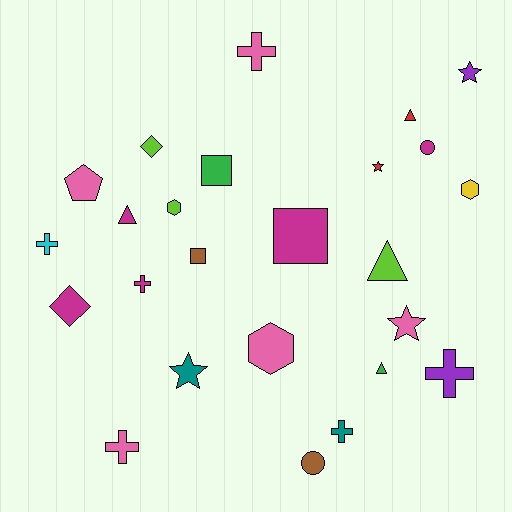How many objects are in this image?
There are 25 objects.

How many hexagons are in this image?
There are 3 hexagons.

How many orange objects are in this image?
There are no orange objects.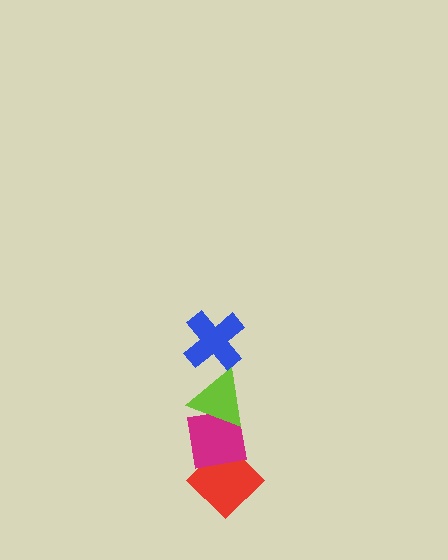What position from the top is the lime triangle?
The lime triangle is 2nd from the top.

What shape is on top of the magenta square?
The lime triangle is on top of the magenta square.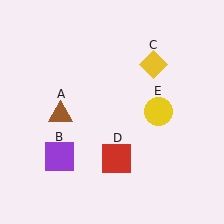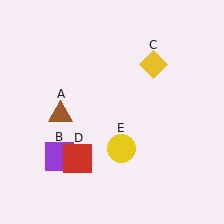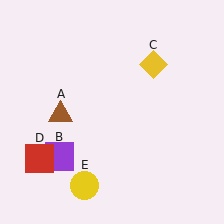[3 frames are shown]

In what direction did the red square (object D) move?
The red square (object D) moved left.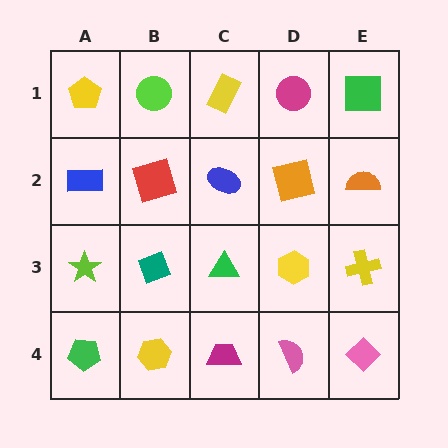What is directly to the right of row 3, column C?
A yellow hexagon.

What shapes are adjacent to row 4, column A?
A lime star (row 3, column A), a yellow hexagon (row 4, column B).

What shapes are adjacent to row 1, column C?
A blue ellipse (row 2, column C), a lime circle (row 1, column B), a magenta circle (row 1, column D).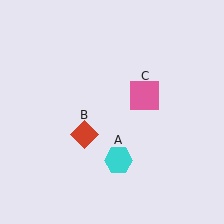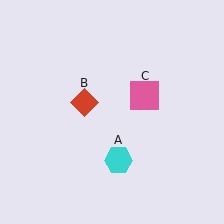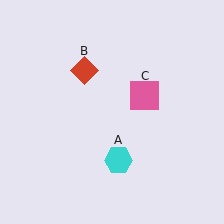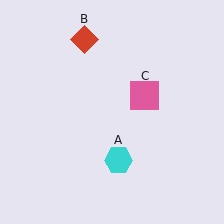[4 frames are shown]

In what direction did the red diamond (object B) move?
The red diamond (object B) moved up.